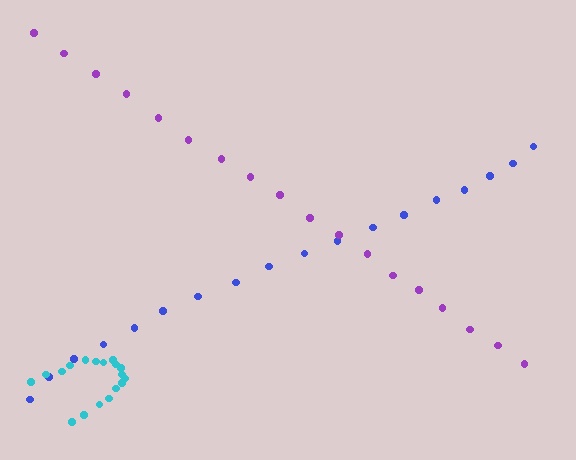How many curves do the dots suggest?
There are 3 distinct paths.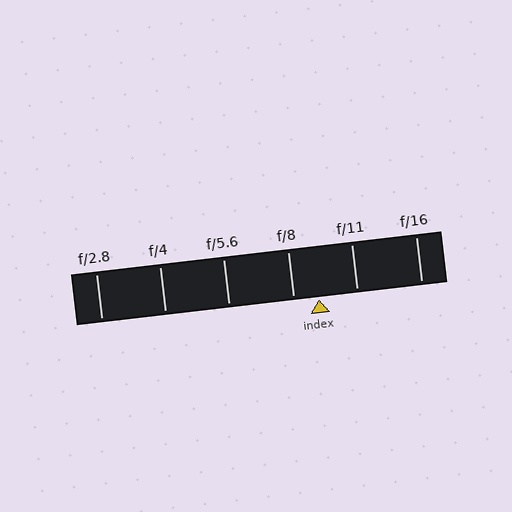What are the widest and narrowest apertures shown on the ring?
The widest aperture shown is f/2.8 and the narrowest is f/16.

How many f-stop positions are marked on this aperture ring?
There are 6 f-stop positions marked.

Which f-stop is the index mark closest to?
The index mark is closest to f/8.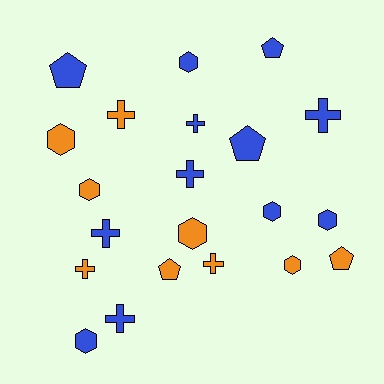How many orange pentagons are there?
There are 2 orange pentagons.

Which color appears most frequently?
Blue, with 12 objects.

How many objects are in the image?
There are 21 objects.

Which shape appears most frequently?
Hexagon, with 8 objects.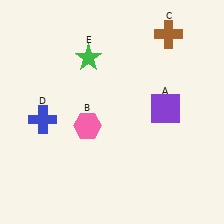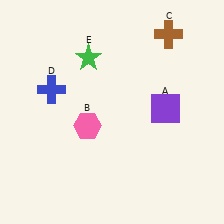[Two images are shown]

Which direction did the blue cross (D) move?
The blue cross (D) moved up.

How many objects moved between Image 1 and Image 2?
1 object moved between the two images.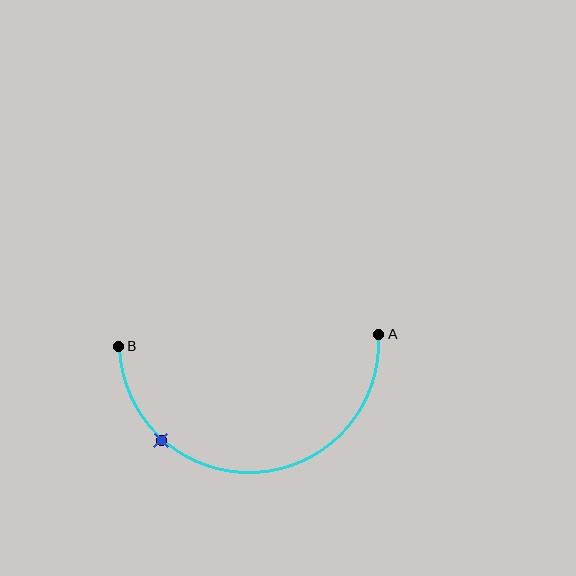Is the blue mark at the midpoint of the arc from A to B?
No. The blue mark lies on the arc but is closer to endpoint B. The arc midpoint would be at the point on the curve equidistant along the arc from both A and B.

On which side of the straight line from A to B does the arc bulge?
The arc bulges below the straight line connecting A and B.